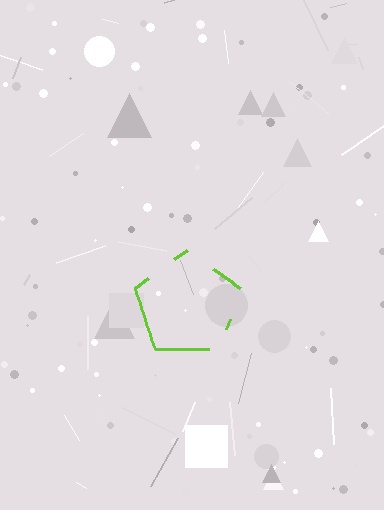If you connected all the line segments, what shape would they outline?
They would outline a pentagon.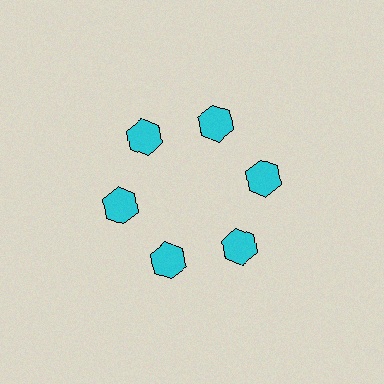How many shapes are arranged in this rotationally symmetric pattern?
There are 6 shapes, arranged in 6 groups of 1.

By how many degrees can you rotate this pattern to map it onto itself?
The pattern maps onto itself every 60 degrees of rotation.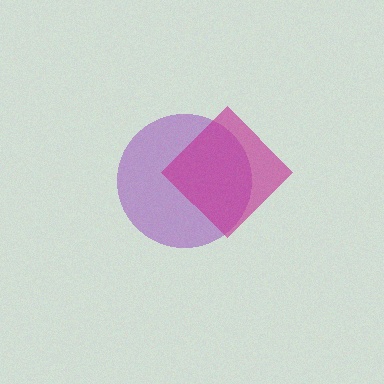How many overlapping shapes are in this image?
There are 2 overlapping shapes in the image.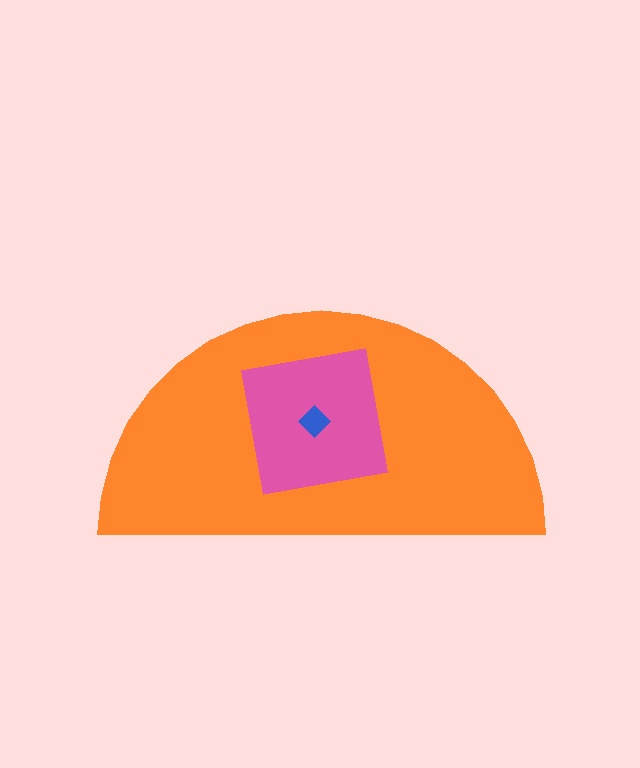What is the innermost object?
The blue diamond.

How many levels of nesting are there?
3.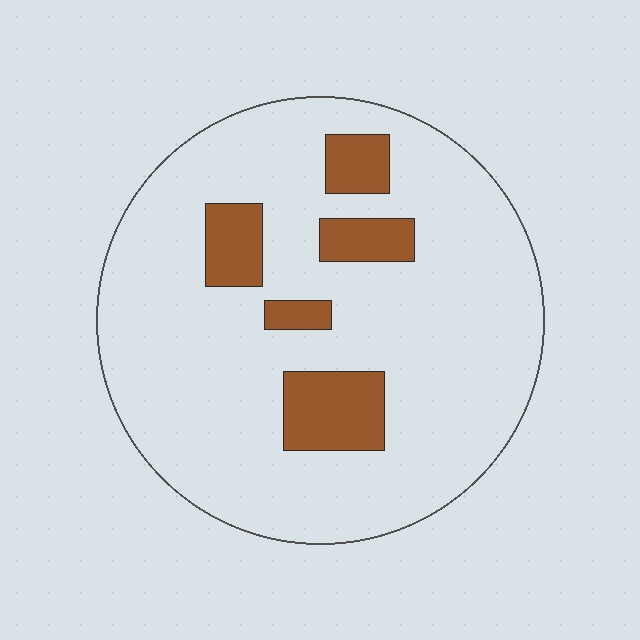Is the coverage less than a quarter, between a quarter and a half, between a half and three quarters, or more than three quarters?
Less than a quarter.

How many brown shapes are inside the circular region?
5.